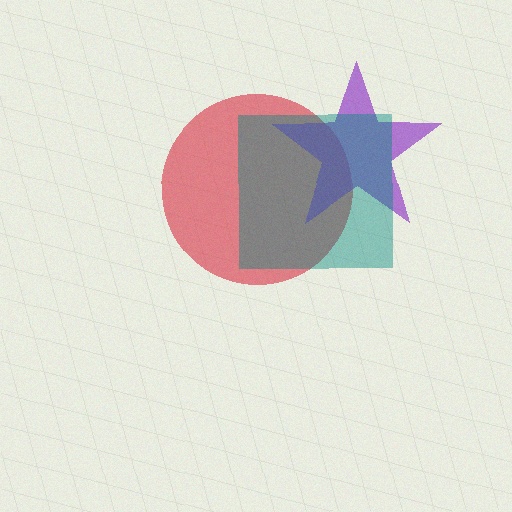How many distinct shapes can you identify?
There are 3 distinct shapes: a red circle, a purple star, a teal square.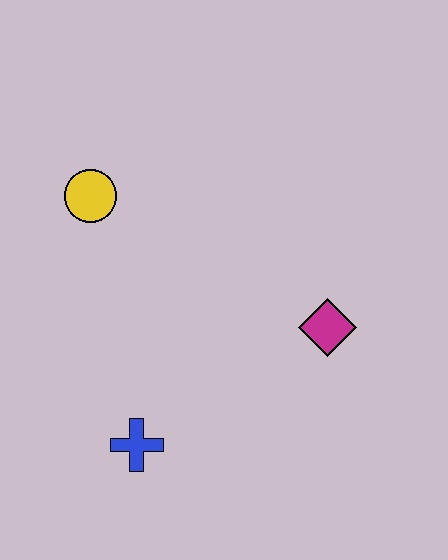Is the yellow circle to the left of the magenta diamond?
Yes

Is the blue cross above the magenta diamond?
No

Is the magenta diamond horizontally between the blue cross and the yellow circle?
No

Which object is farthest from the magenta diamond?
The yellow circle is farthest from the magenta diamond.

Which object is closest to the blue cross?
The magenta diamond is closest to the blue cross.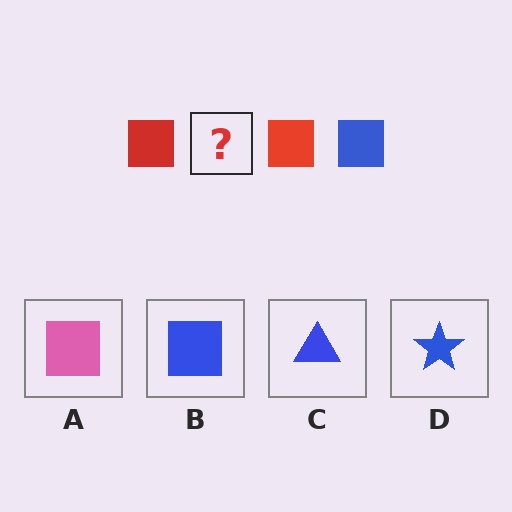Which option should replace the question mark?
Option B.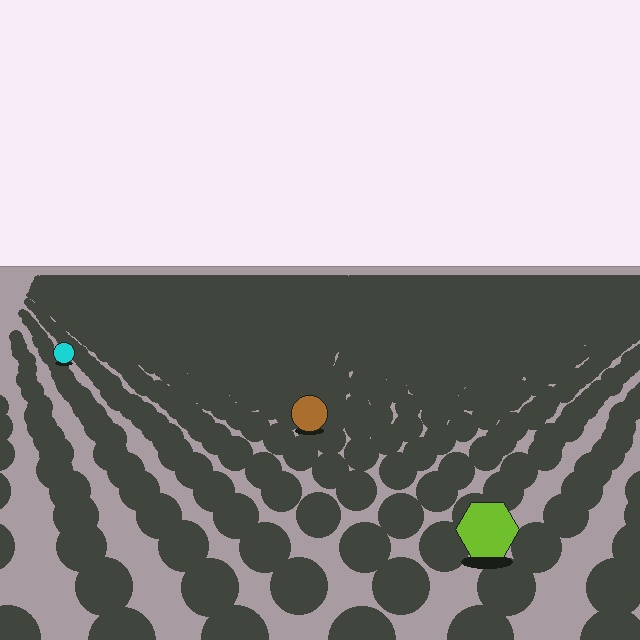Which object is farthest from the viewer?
The cyan circle is farthest from the viewer. It appears smaller and the ground texture around it is denser.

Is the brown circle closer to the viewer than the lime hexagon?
No. The lime hexagon is closer — you can tell from the texture gradient: the ground texture is coarser near it.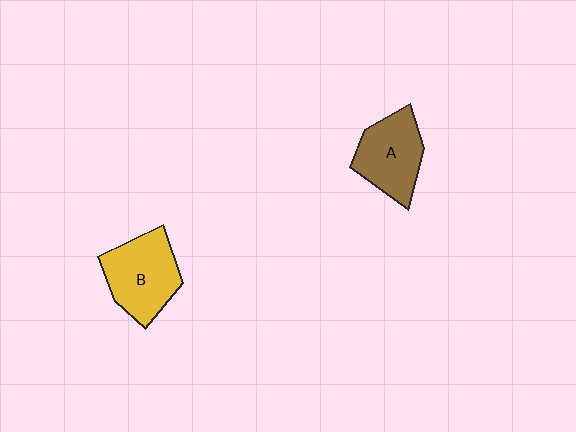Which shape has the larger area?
Shape B (yellow).